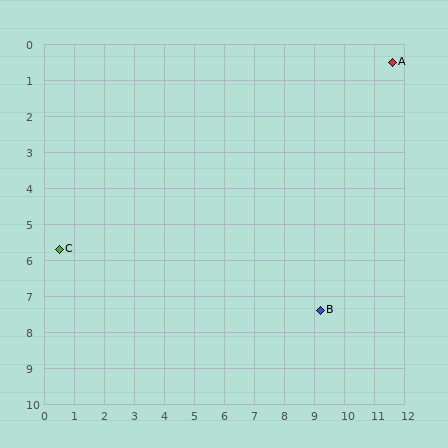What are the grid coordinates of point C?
Point C is at approximately (0.5, 5.7).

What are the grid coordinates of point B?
Point B is at approximately (9.2, 7.4).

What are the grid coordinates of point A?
Point A is at approximately (11.6, 0.5).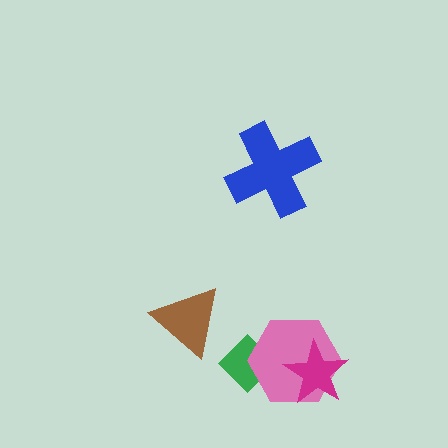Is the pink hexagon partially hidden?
Yes, it is partially covered by another shape.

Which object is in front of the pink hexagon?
The magenta star is in front of the pink hexagon.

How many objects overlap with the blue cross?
0 objects overlap with the blue cross.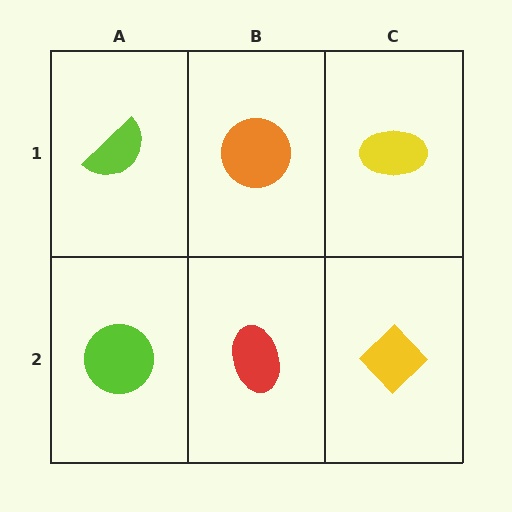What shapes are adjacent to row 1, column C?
A yellow diamond (row 2, column C), an orange circle (row 1, column B).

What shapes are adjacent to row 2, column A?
A lime semicircle (row 1, column A), a red ellipse (row 2, column B).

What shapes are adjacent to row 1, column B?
A red ellipse (row 2, column B), a lime semicircle (row 1, column A), a yellow ellipse (row 1, column C).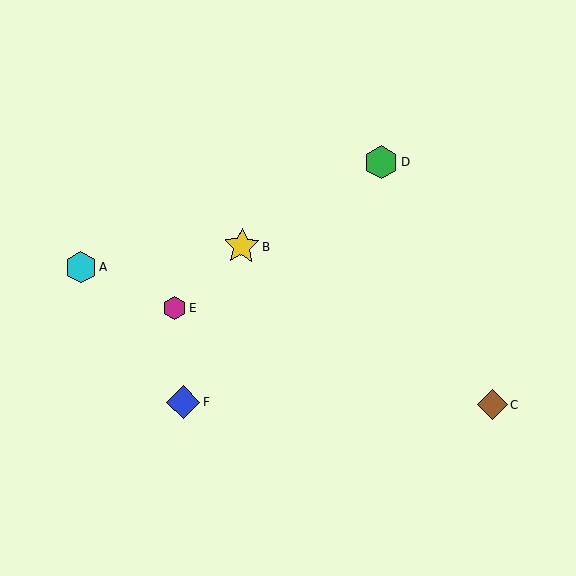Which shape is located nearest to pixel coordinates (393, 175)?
The green hexagon (labeled D) at (381, 162) is nearest to that location.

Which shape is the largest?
The yellow star (labeled B) is the largest.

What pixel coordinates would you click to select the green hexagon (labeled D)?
Click at (381, 162) to select the green hexagon D.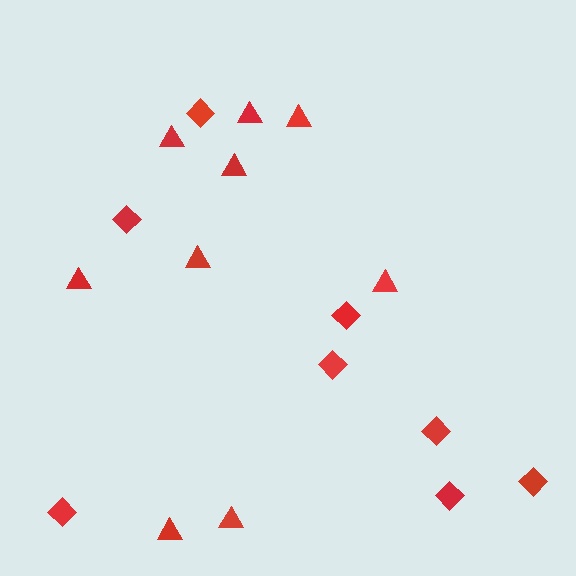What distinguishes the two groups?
There are 2 groups: one group of triangles (9) and one group of diamonds (8).